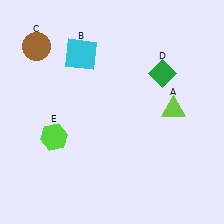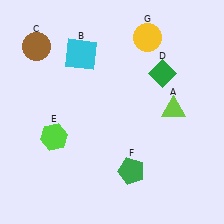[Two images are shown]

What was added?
A green pentagon (F), a yellow circle (G) were added in Image 2.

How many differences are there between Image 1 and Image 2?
There are 2 differences between the two images.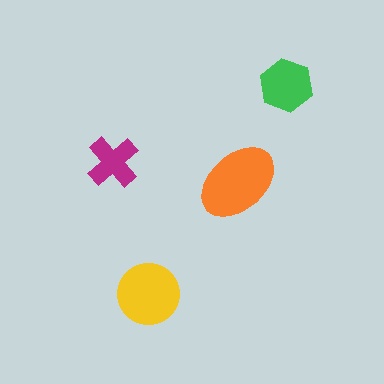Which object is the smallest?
The magenta cross.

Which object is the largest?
The orange ellipse.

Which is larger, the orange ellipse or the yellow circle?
The orange ellipse.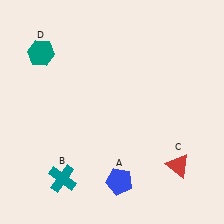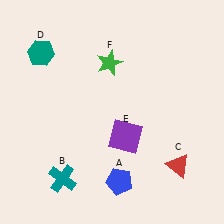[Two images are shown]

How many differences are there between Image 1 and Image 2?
There are 2 differences between the two images.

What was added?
A purple square (E), a green star (F) were added in Image 2.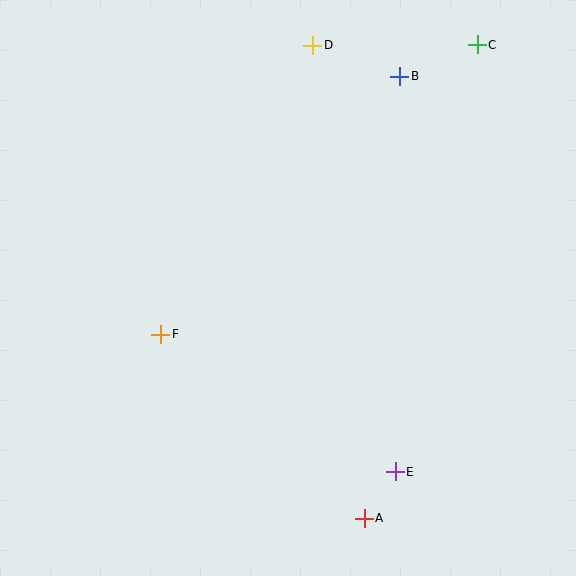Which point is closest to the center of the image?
Point F at (161, 334) is closest to the center.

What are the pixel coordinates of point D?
Point D is at (313, 45).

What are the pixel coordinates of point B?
Point B is at (400, 76).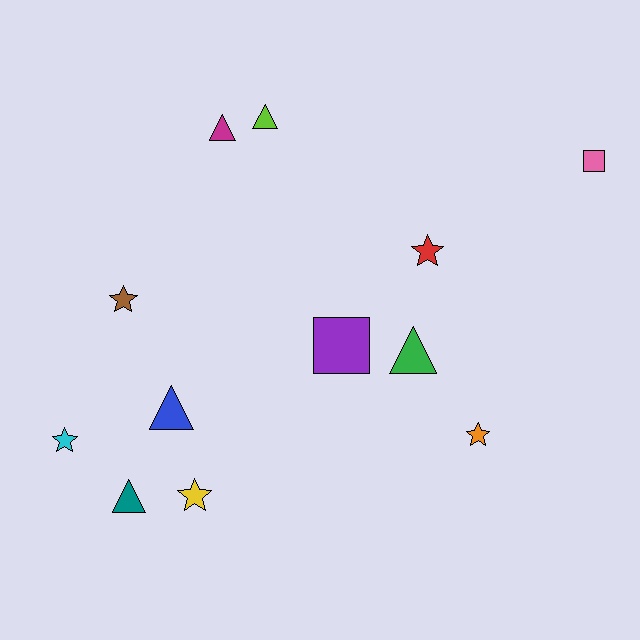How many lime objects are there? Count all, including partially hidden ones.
There is 1 lime object.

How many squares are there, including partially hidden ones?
There are 2 squares.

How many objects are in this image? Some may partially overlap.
There are 12 objects.